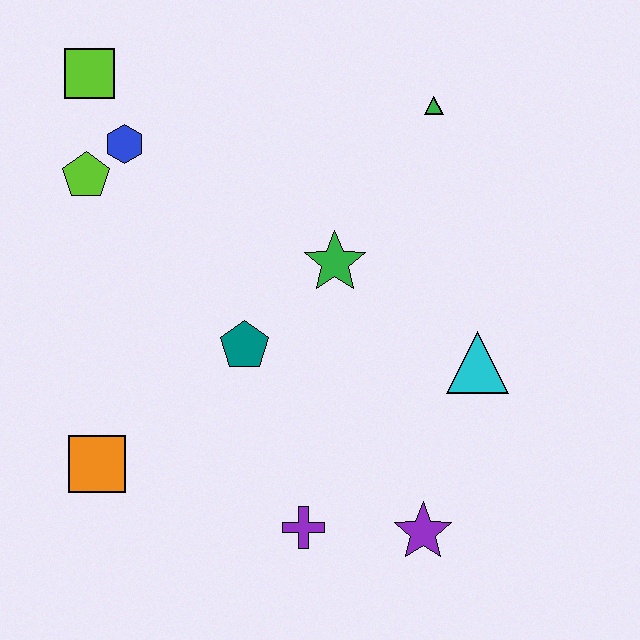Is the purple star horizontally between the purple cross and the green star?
No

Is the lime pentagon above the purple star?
Yes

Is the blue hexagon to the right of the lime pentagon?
Yes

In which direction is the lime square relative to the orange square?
The lime square is above the orange square.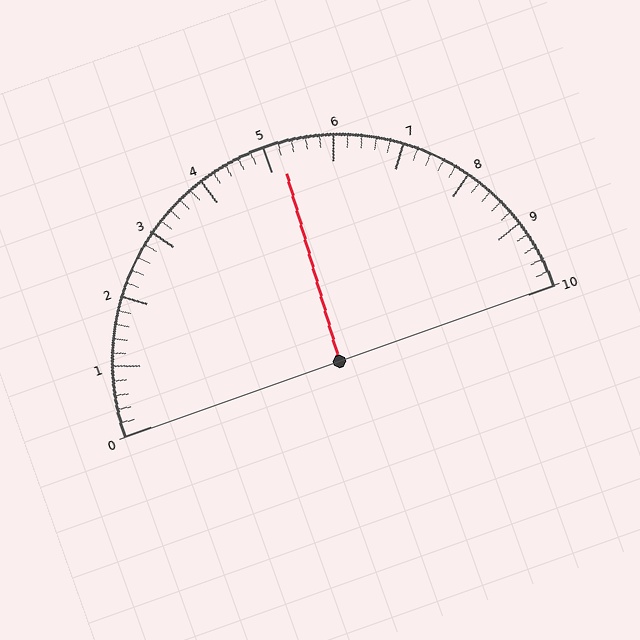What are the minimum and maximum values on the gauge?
The gauge ranges from 0 to 10.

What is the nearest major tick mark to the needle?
The nearest major tick mark is 5.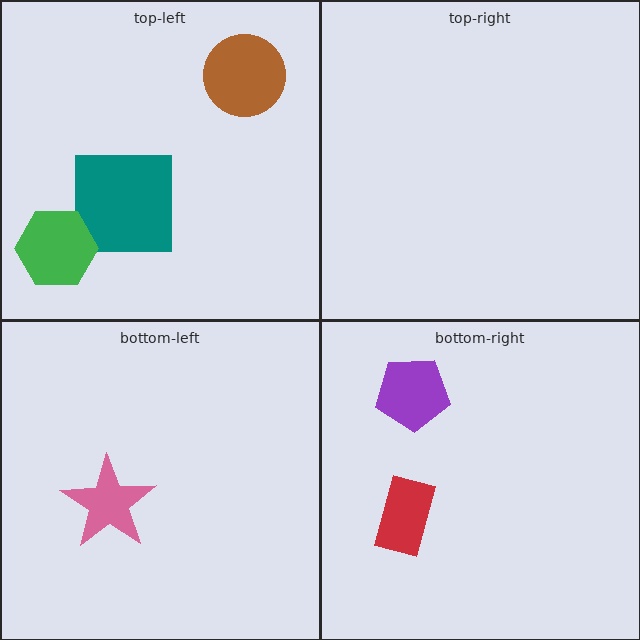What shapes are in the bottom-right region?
The purple pentagon, the red rectangle.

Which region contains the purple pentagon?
The bottom-right region.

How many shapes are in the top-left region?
3.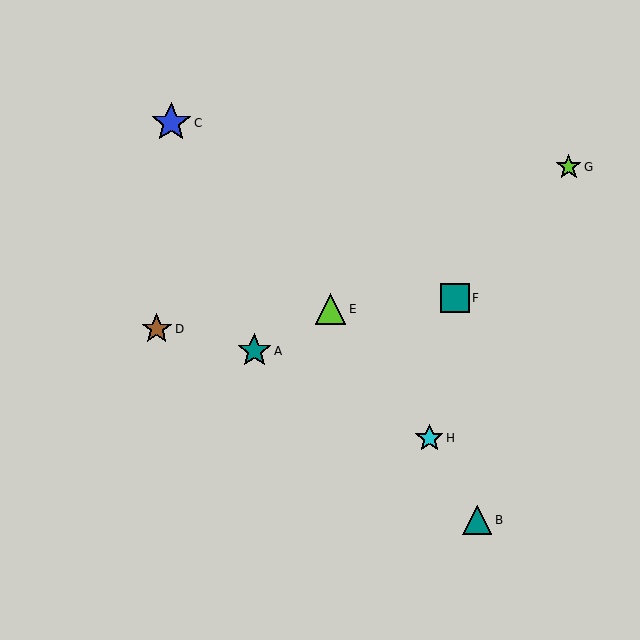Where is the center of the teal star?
The center of the teal star is at (254, 351).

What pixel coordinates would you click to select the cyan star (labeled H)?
Click at (429, 438) to select the cyan star H.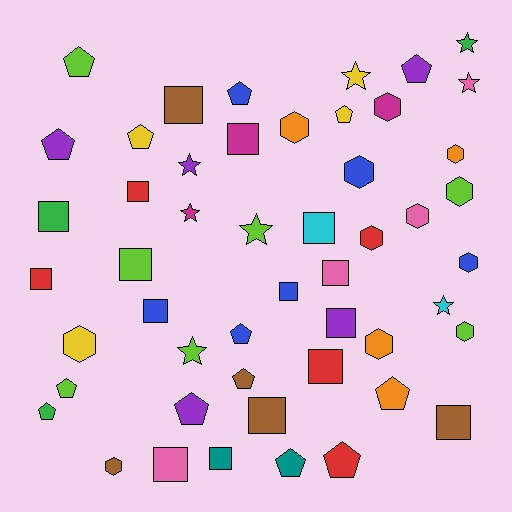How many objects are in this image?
There are 50 objects.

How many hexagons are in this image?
There are 12 hexagons.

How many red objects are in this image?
There are 5 red objects.